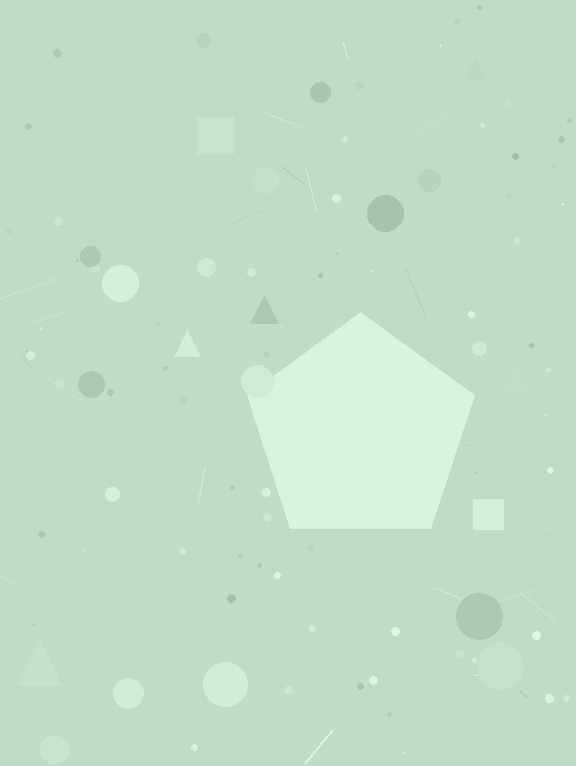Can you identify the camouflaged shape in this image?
The camouflaged shape is a pentagon.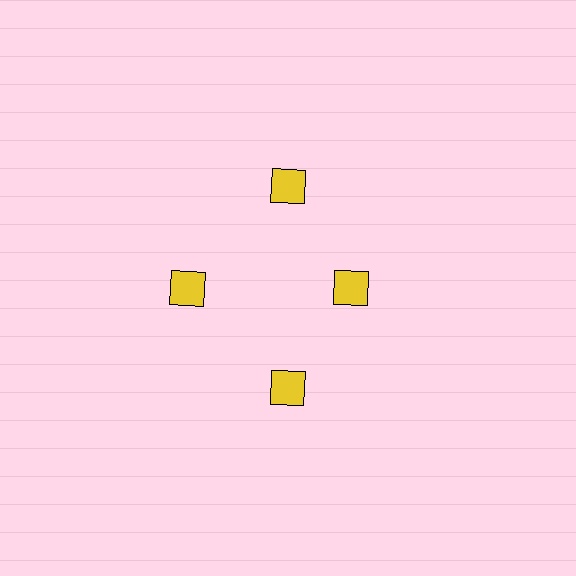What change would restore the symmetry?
The symmetry would be restored by moving it outward, back onto the ring so that all 4 diamonds sit at equal angles and equal distance from the center.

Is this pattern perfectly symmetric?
No. The 4 yellow diamonds are arranged in a ring, but one element near the 3 o'clock position is pulled inward toward the center, breaking the 4-fold rotational symmetry.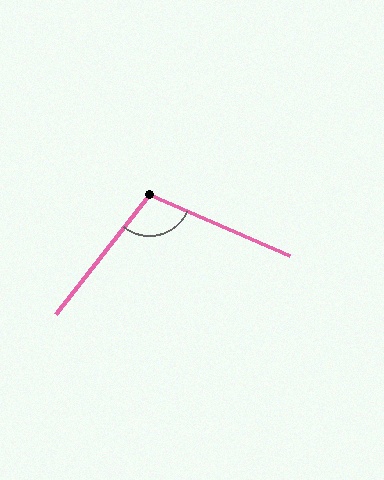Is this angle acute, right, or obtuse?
It is obtuse.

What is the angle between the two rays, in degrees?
Approximately 105 degrees.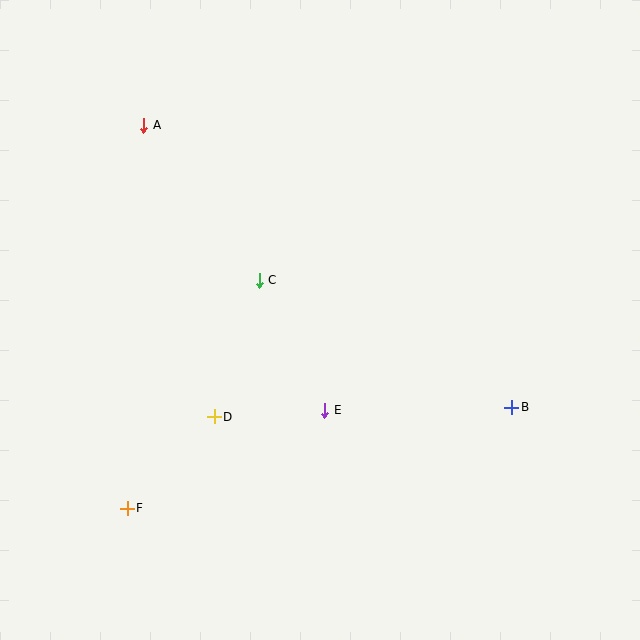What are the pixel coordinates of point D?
Point D is at (214, 417).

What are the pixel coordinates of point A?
Point A is at (144, 125).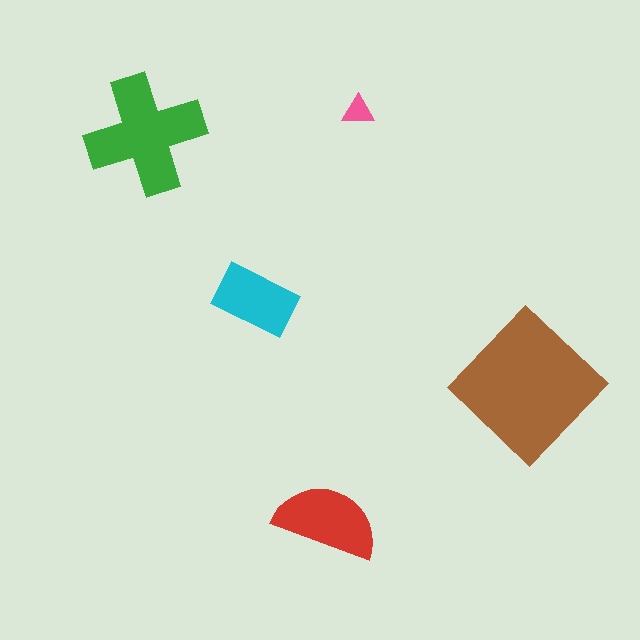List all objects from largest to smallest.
The brown diamond, the green cross, the red semicircle, the cyan rectangle, the pink triangle.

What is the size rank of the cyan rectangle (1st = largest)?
4th.